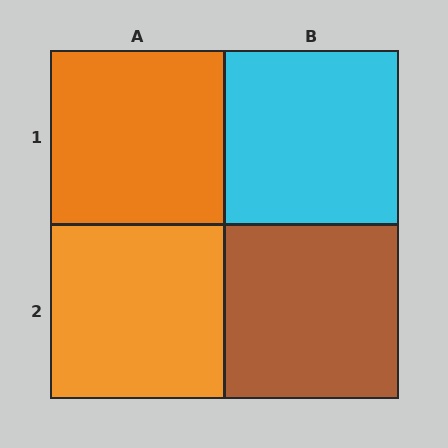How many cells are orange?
2 cells are orange.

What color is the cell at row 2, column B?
Brown.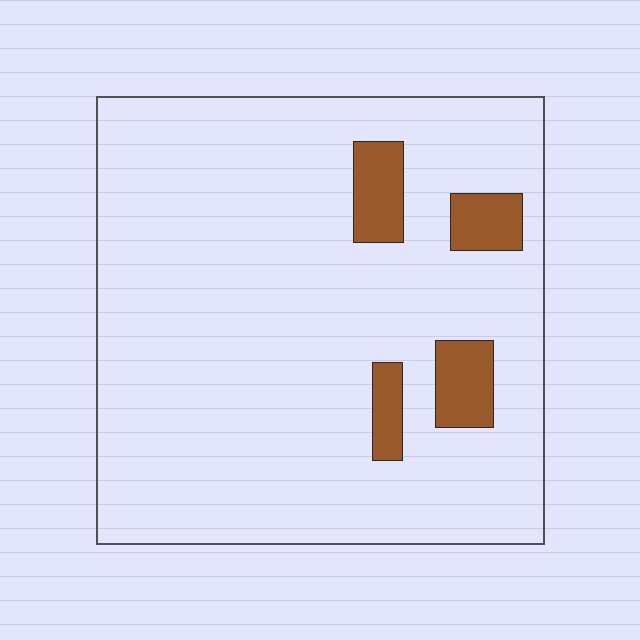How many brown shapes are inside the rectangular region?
4.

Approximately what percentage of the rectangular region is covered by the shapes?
Approximately 10%.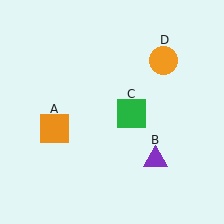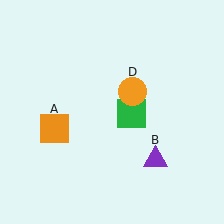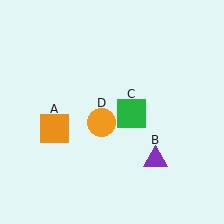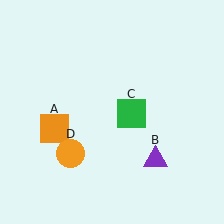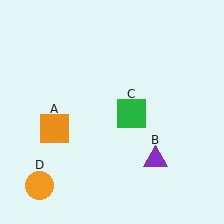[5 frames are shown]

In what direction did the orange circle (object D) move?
The orange circle (object D) moved down and to the left.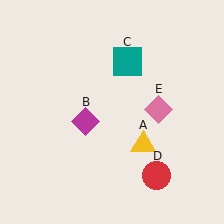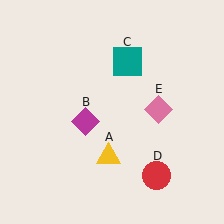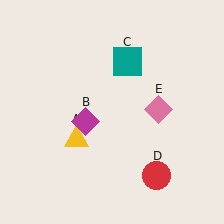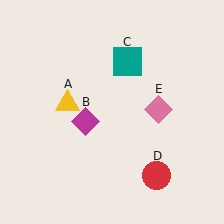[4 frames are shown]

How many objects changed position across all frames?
1 object changed position: yellow triangle (object A).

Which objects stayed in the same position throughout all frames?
Magenta diamond (object B) and teal square (object C) and red circle (object D) and pink diamond (object E) remained stationary.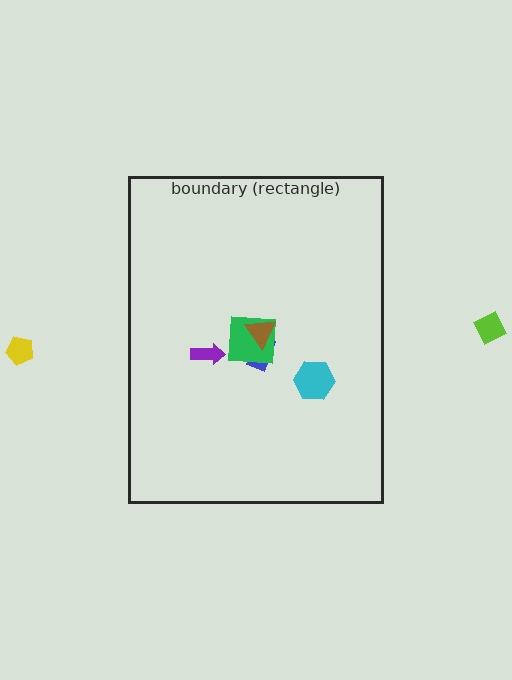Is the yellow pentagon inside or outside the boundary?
Outside.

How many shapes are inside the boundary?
5 inside, 2 outside.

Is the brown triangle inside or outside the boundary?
Inside.